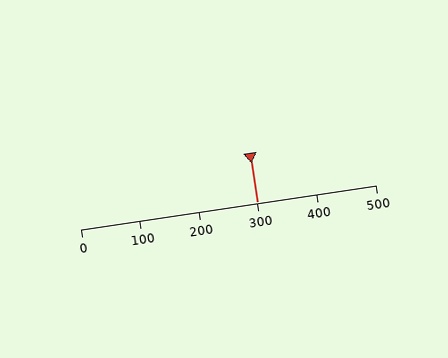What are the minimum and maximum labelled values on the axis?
The axis runs from 0 to 500.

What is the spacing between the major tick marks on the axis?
The major ticks are spaced 100 apart.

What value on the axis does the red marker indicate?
The marker indicates approximately 300.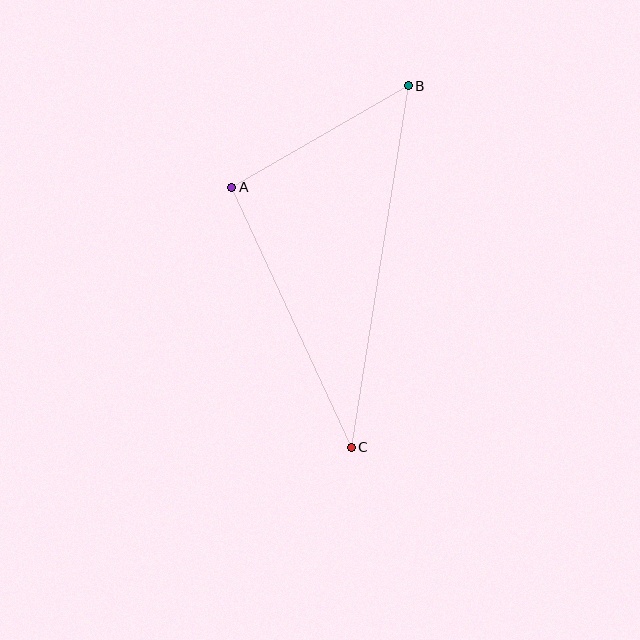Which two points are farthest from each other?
Points B and C are farthest from each other.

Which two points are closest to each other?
Points A and B are closest to each other.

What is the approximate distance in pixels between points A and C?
The distance between A and C is approximately 286 pixels.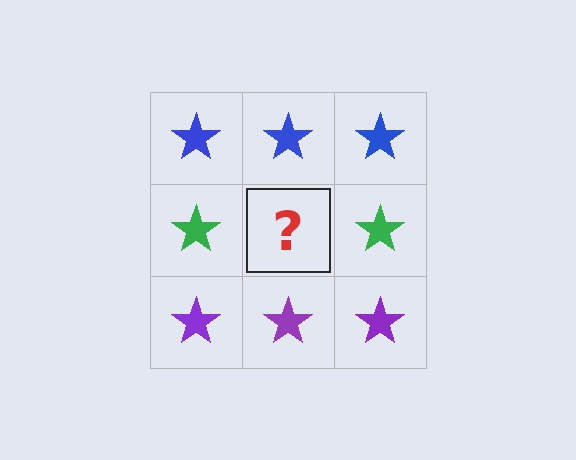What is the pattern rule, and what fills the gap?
The rule is that each row has a consistent color. The gap should be filled with a green star.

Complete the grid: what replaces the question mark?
The question mark should be replaced with a green star.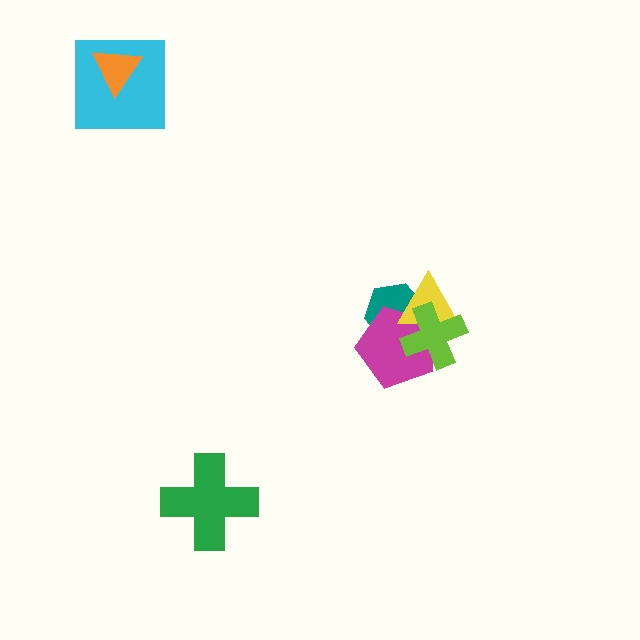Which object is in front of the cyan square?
The orange triangle is in front of the cyan square.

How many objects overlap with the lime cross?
3 objects overlap with the lime cross.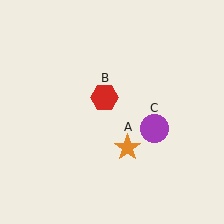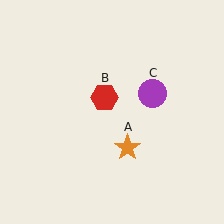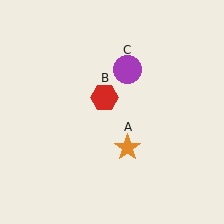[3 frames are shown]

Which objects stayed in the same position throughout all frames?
Orange star (object A) and red hexagon (object B) remained stationary.